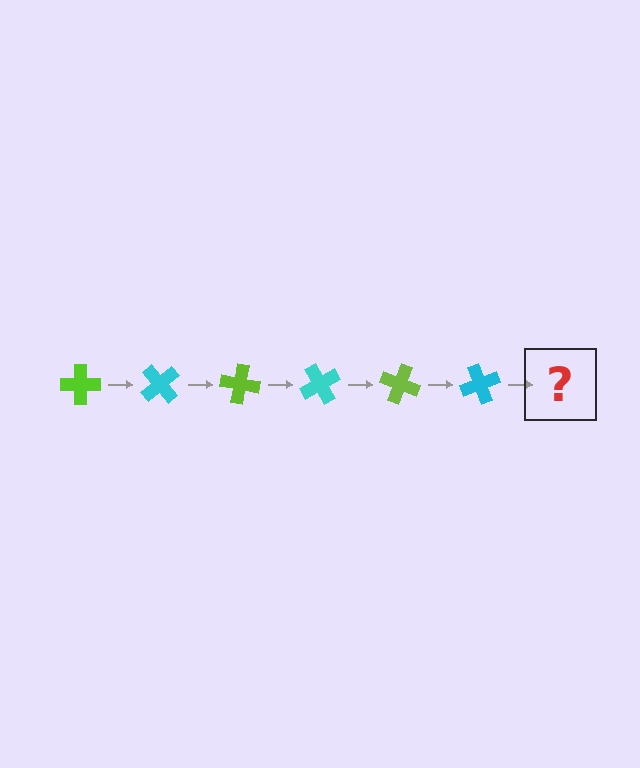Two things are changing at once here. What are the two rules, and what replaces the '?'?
The two rules are that it rotates 50 degrees each step and the color cycles through lime and cyan. The '?' should be a lime cross, rotated 300 degrees from the start.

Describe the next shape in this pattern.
It should be a lime cross, rotated 300 degrees from the start.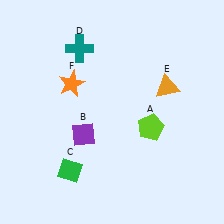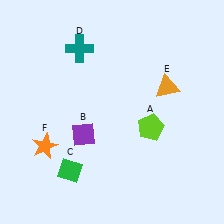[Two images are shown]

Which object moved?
The orange star (F) moved down.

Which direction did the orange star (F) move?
The orange star (F) moved down.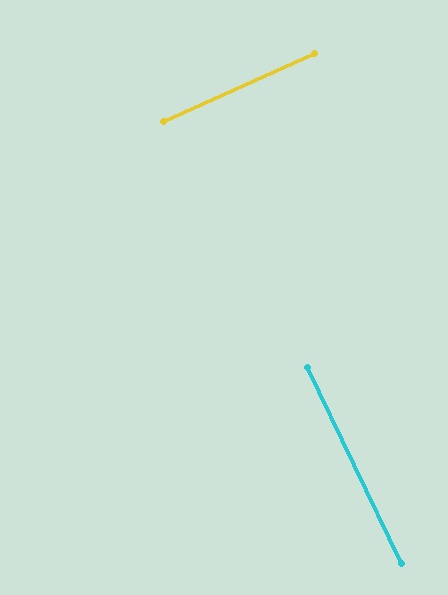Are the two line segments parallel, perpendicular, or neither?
Perpendicular — they meet at approximately 89°.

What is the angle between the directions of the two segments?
Approximately 89 degrees.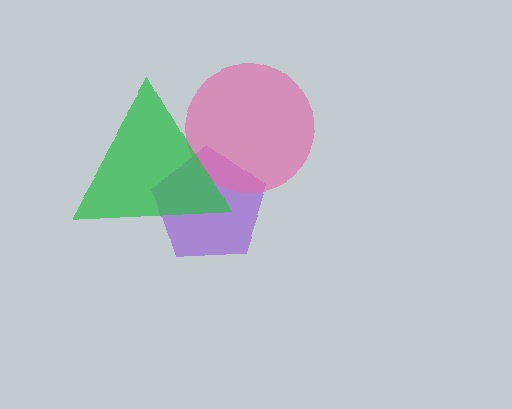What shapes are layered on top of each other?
The layered shapes are: a purple pentagon, a pink circle, a green triangle.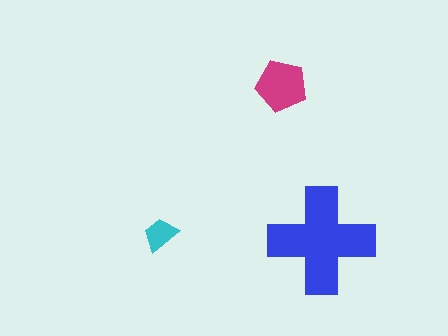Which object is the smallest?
The cyan trapezoid.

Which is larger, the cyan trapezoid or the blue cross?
The blue cross.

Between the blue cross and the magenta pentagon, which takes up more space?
The blue cross.